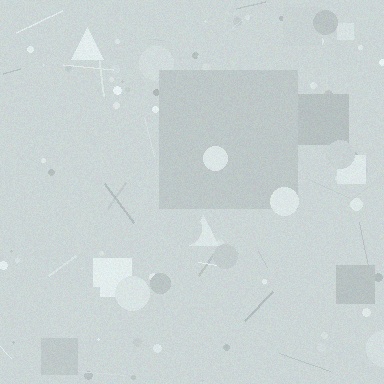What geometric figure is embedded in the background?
A square is embedded in the background.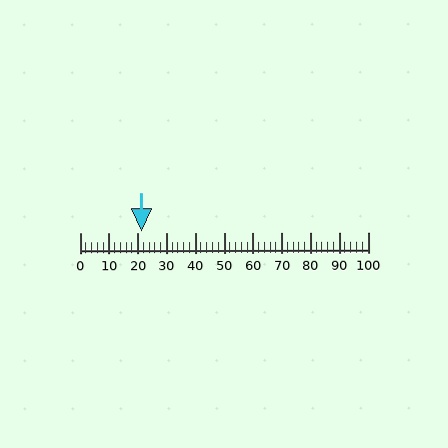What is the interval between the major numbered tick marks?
The major tick marks are spaced 10 units apart.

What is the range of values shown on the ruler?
The ruler shows values from 0 to 100.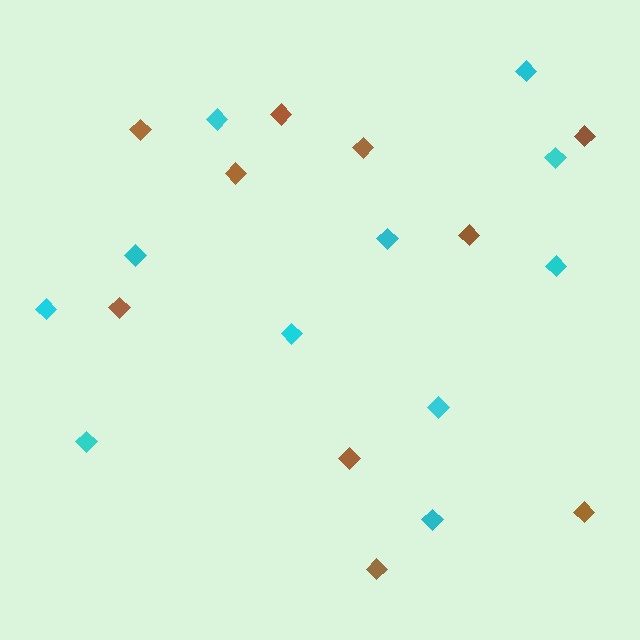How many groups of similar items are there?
There are 2 groups: one group of brown diamonds (10) and one group of cyan diamonds (11).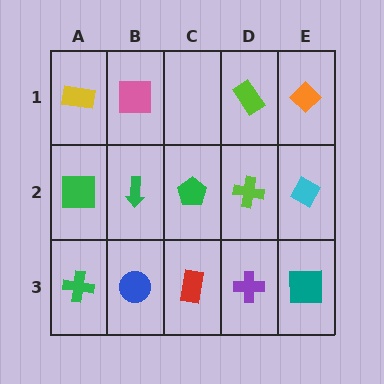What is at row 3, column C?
A red rectangle.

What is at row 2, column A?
A green square.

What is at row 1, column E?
An orange diamond.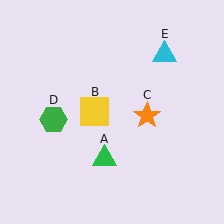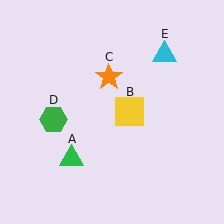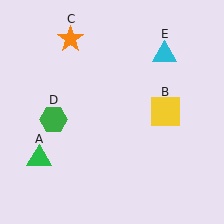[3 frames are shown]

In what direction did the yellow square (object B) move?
The yellow square (object B) moved right.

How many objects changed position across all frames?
3 objects changed position: green triangle (object A), yellow square (object B), orange star (object C).